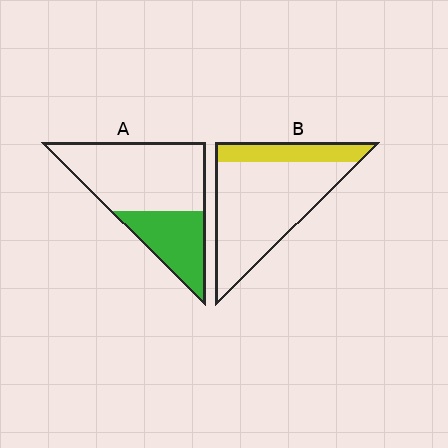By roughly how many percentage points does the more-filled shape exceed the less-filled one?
By roughly 10 percentage points (A over B).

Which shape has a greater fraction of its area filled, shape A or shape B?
Shape A.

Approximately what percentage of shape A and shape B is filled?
A is approximately 35% and B is approximately 25%.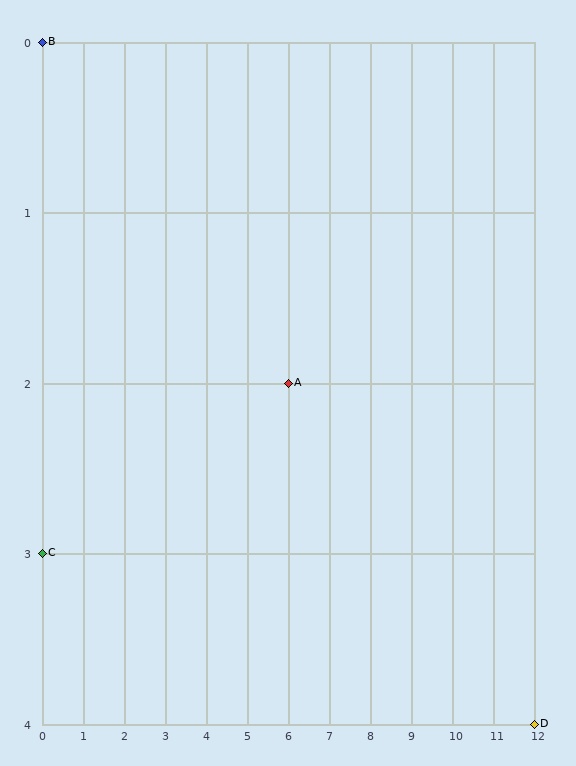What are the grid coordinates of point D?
Point D is at grid coordinates (12, 4).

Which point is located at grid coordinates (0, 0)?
Point B is at (0, 0).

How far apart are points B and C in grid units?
Points B and C are 3 rows apart.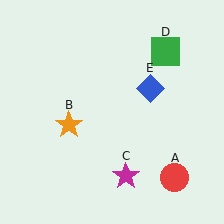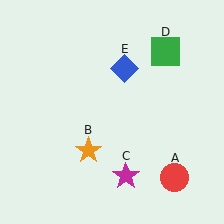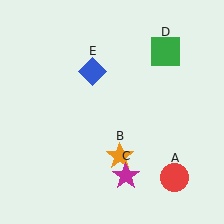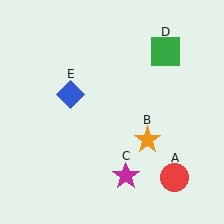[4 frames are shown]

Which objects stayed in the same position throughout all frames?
Red circle (object A) and magenta star (object C) and green square (object D) remained stationary.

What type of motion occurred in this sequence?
The orange star (object B), blue diamond (object E) rotated counterclockwise around the center of the scene.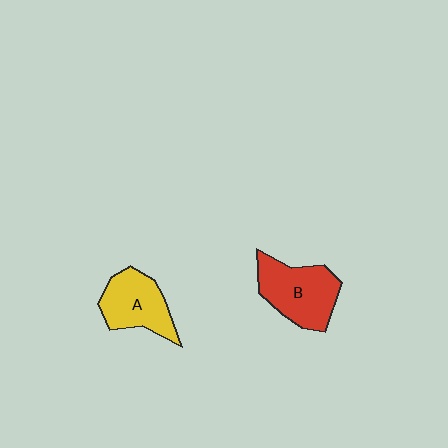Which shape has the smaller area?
Shape A (yellow).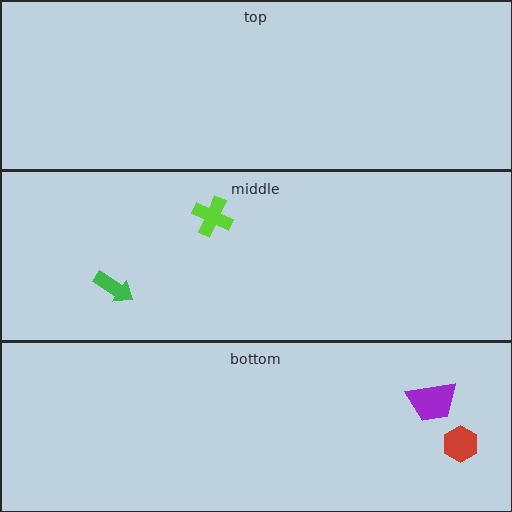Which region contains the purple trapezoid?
The bottom region.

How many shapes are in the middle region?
2.